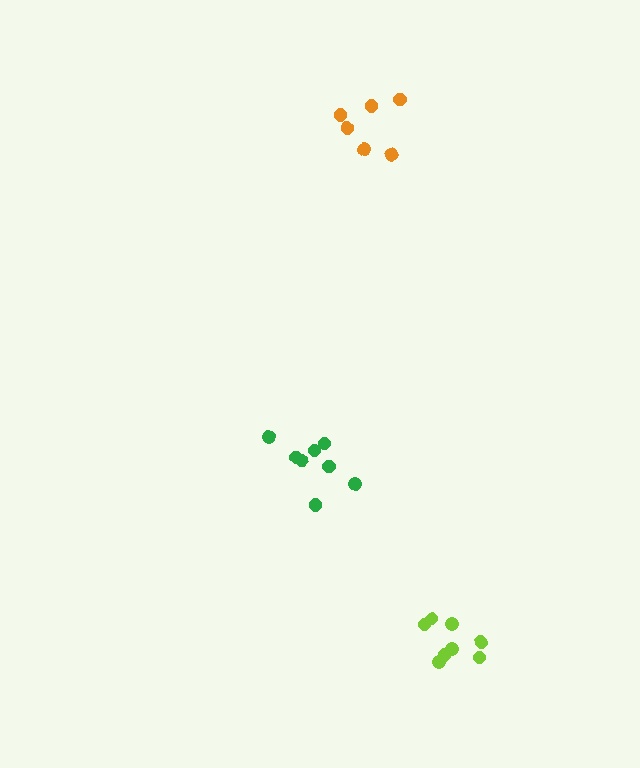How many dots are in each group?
Group 1: 8 dots, Group 2: 6 dots, Group 3: 8 dots (22 total).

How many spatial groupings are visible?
There are 3 spatial groupings.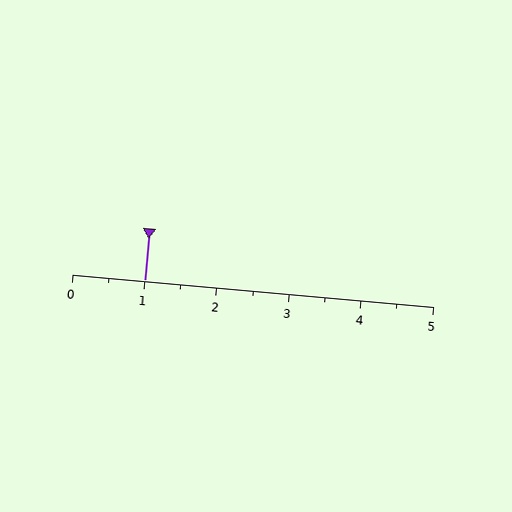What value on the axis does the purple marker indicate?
The marker indicates approximately 1.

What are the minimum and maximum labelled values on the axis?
The axis runs from 0 to 5.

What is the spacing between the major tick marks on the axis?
The major ticks are spaced 1 apart.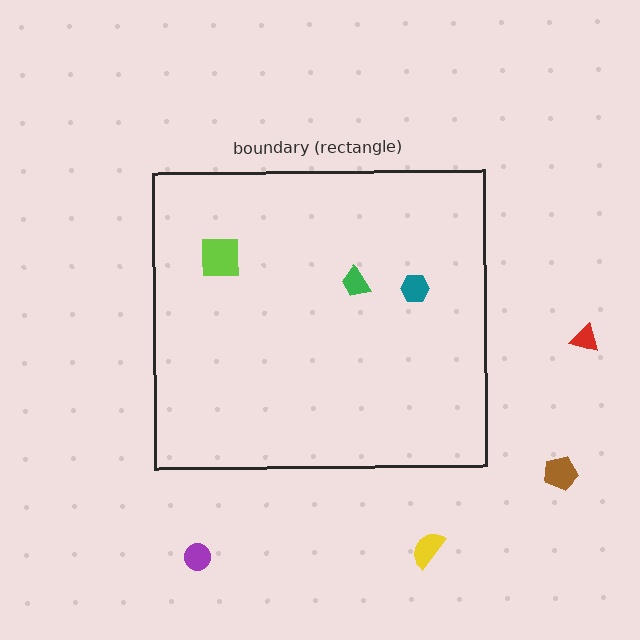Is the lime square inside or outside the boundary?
Inside.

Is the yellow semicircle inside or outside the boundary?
Outside.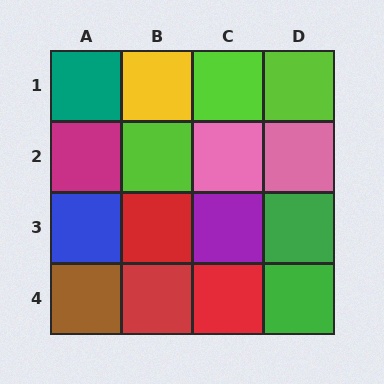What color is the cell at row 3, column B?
Red.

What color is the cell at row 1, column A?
Teal.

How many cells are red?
3 cells are red.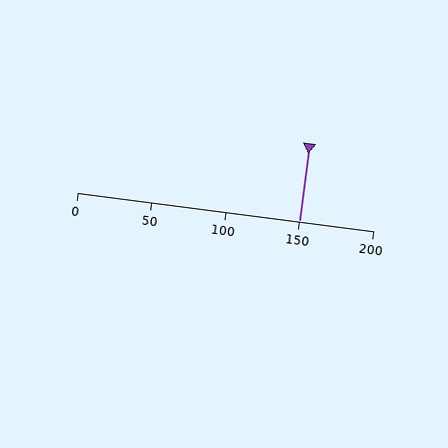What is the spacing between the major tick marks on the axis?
The major ticks are spaced 50 apart.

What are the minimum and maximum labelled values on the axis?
The axis runs from 0 to 200.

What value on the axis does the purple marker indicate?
The marker indicates approximately 150.